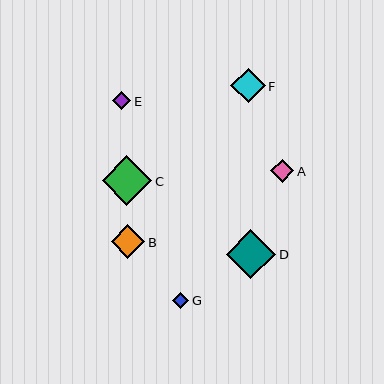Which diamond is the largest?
Diamond C is the largest with a size of approximately 50 pixels.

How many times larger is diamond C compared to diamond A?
Diamond C is approximately 2.2 times the size of diamond A.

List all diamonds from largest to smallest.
From largest to smallest: C, D, F, B, A, E, G.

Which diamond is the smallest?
Diamond G is the smallest with a size of approximately 16 pixels.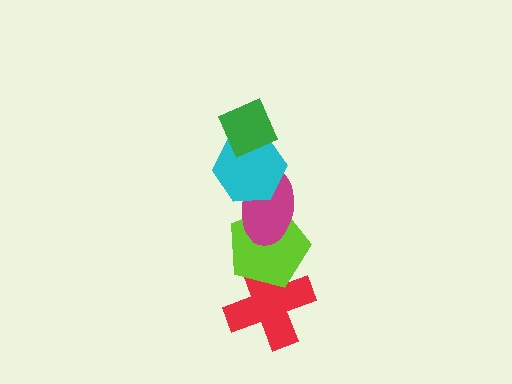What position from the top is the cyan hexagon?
The cyan hexagon is 2nd from the top.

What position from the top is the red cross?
The red cross is 5th from the top.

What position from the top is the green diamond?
The green diamond is 1st from the top.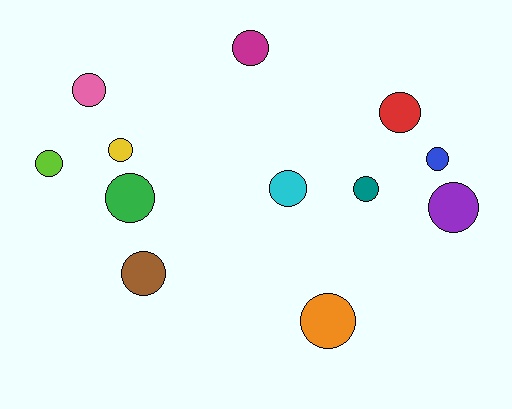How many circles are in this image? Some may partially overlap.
There are 12 circles.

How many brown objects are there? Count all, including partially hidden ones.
There is 1 brown object.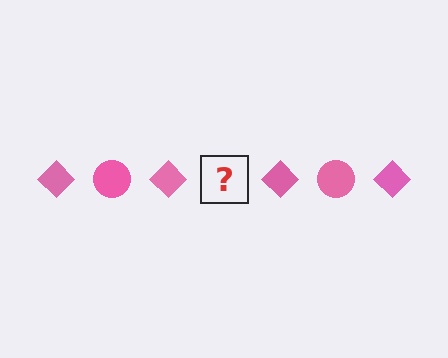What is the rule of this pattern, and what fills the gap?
The rule is that the pattern cycles through diamond, circle shapes in pink. The gap should be filled with a pink circle.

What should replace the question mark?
The question mark should be replaced with a pink circle.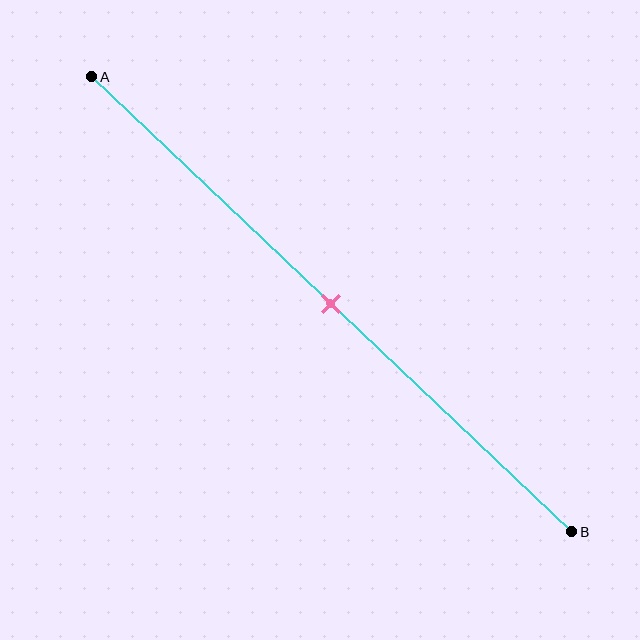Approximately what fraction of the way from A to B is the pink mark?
The pink mark is approximately 50% of the way from A to B.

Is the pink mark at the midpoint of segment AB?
Yes, the mark is approximately at the midpoint.